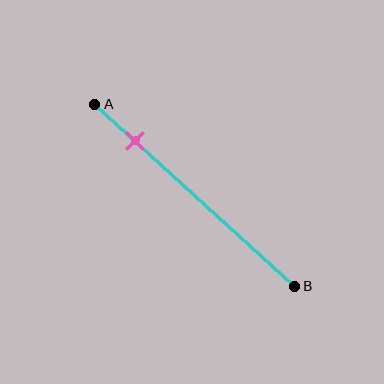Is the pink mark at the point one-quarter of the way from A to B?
No, the mark is at about 20% from A, not at the 25% one-quarter point.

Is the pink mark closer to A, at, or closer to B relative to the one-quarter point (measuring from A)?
The pink mark is closer to point A than the one-quarter point of segment AB.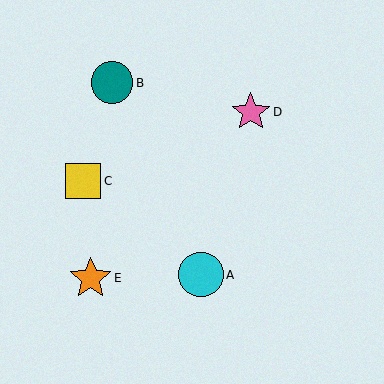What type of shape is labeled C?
Shape C is a yellow square.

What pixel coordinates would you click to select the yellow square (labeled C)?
Click at (83, 181) to select the yellow square C.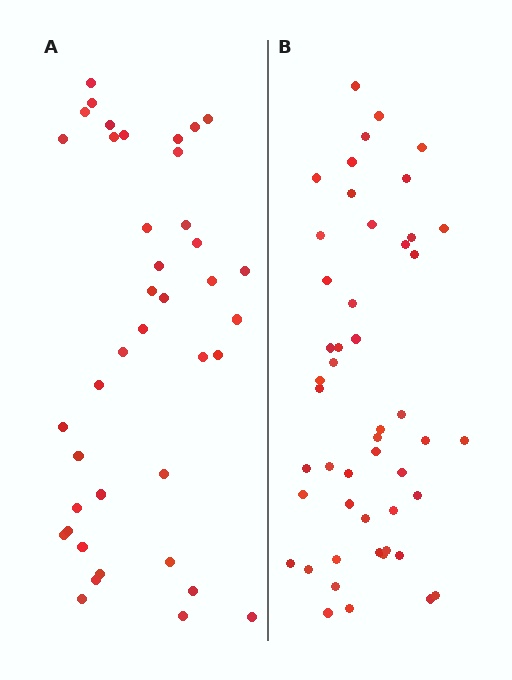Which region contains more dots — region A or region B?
Region B (the right region) has more dots.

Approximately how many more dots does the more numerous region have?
Region B has roughly 8 or so more dots than region A.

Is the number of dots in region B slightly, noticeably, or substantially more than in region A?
Region B has only slightly more — the two regions are fairly close. The ratio is roughly 1.2 to 1.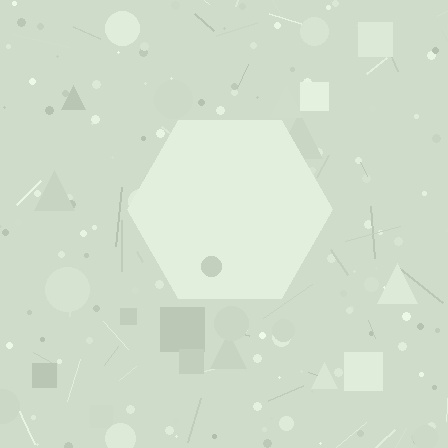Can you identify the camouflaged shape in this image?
The camouflaged shape is a hexagon.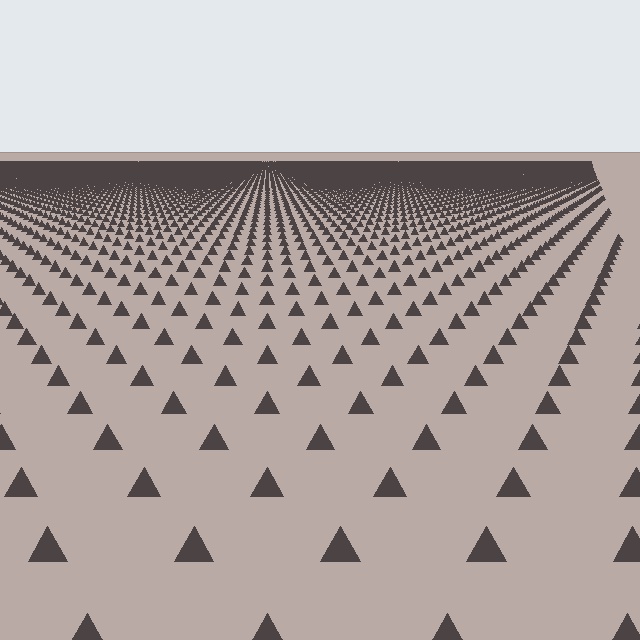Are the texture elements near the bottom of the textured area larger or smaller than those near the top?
Larger. Near the bottom, elements are closer to the viewer and appear at a bigger on-screen size.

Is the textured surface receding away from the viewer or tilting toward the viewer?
The surface is receding away from the viewer. Texture elements get smaller and denser toward the top.